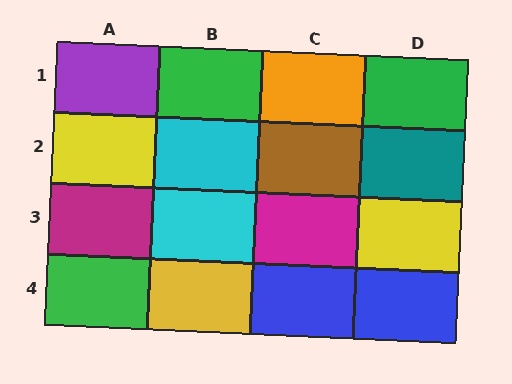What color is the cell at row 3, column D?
Yellow.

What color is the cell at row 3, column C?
Magenta.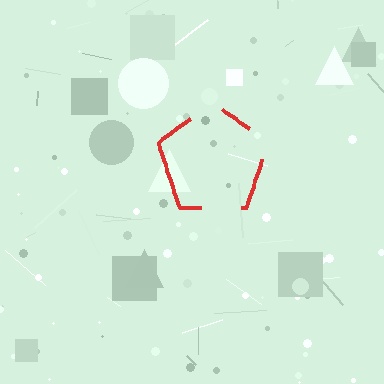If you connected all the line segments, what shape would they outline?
They would outline a pentagon.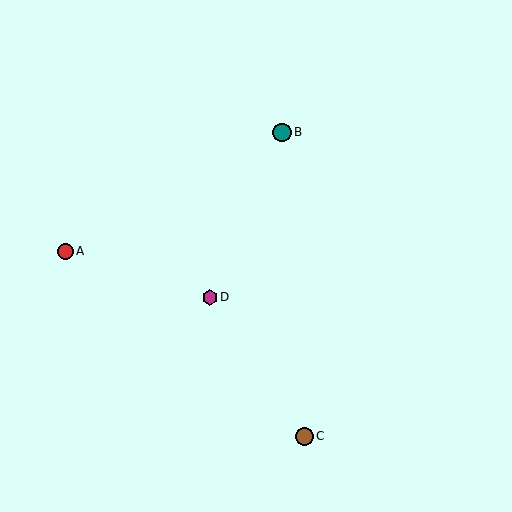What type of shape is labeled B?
Shape B is a teal circle.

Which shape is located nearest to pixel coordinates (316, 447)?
The brown circle (labeled C) at (304, 436) is nearest to that location.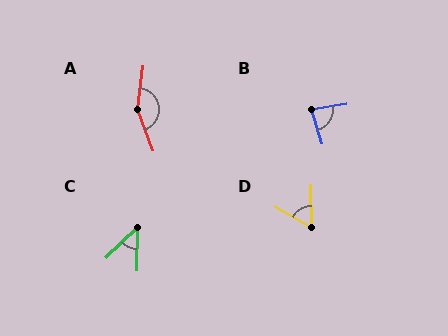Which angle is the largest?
A, at approximately 153 degrees.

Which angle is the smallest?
C, at approximately 45 degrees.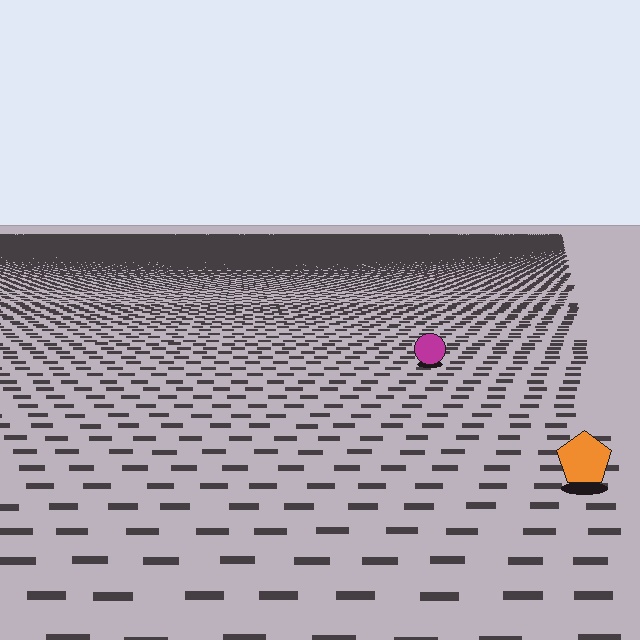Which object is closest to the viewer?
The orange pentagon is closest. The texture marks near it are larger and more spread out.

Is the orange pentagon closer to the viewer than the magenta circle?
Yes. The orange pentagon is closer — you can tell from the texture gradient: the ground texture is coarser near it.